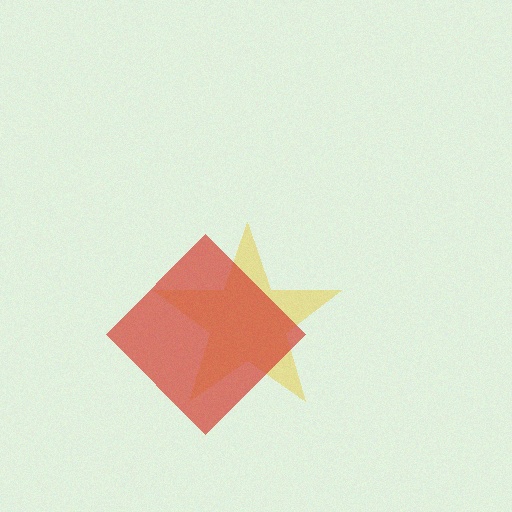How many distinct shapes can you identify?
There are 2 distinct shapes: a yellow star, a red diamond.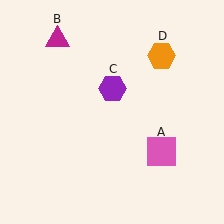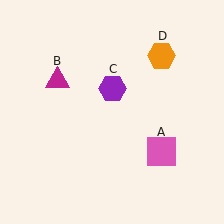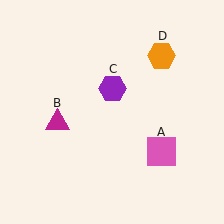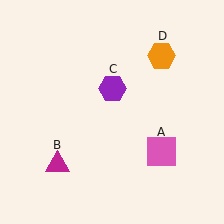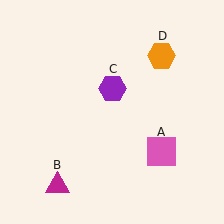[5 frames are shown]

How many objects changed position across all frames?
1 object changed position: magenta triangle (object B).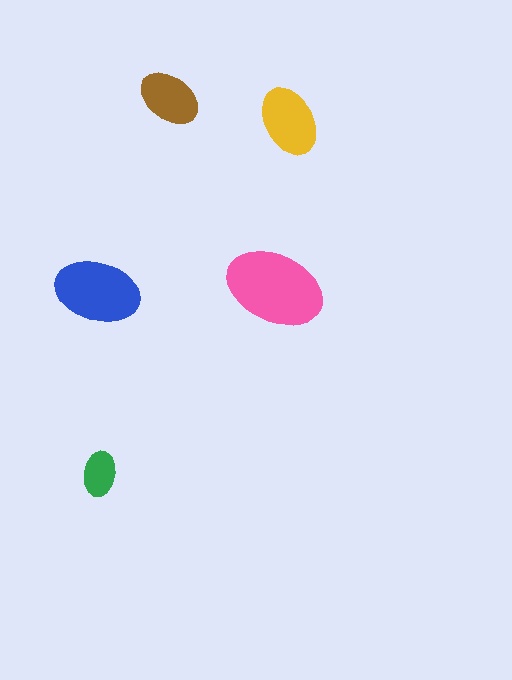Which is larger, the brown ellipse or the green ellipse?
The brown one.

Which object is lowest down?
The green ellipse is bottommost.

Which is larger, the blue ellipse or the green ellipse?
The blue one.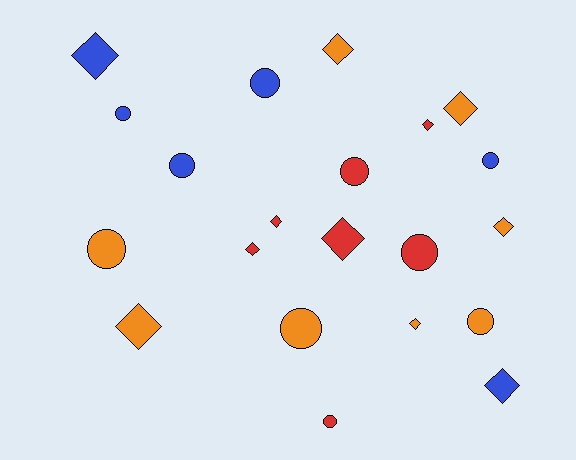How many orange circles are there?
There are 3 orange circles.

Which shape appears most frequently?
Diamond, with 11 objects.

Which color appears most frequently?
Orange, with 8 objects.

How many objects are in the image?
There are 21 objects.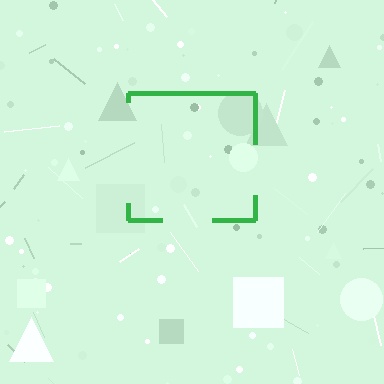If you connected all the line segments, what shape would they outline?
They would outline a square.